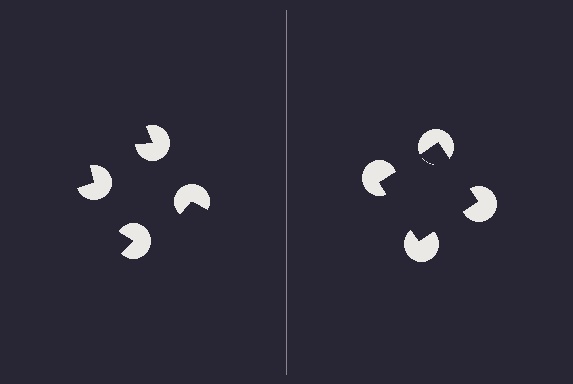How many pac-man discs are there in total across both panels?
8 — 4 on each side.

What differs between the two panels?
The pac-man discs are positioned identically on both sides; only the wedge orientations differ. On the right they align to a square; on the left they are misaligned.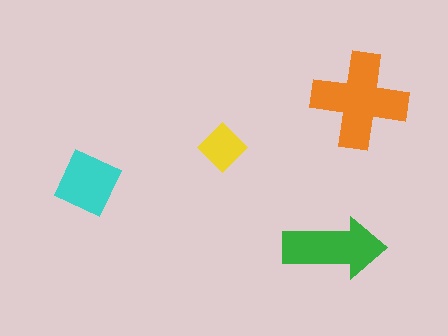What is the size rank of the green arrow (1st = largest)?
2nd.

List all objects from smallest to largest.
The yellow diamond, the cyan square, the green arrow, the orange cross.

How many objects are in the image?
There are 4 objects in the image.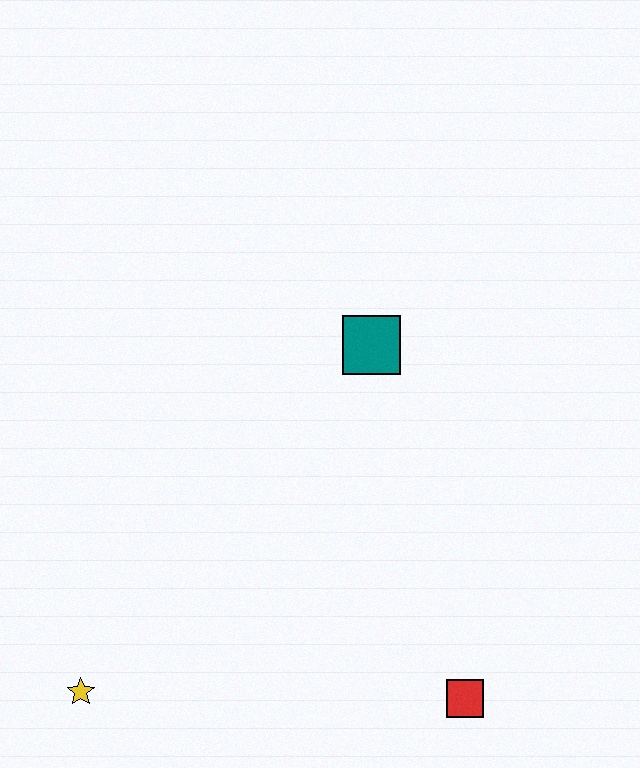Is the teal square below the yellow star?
No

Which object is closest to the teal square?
The red square is closest to the teal square.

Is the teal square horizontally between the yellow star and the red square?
Yes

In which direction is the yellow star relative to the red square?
The yellow star is to the left of the red square.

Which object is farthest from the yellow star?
The teal square is farthest from the yellow star.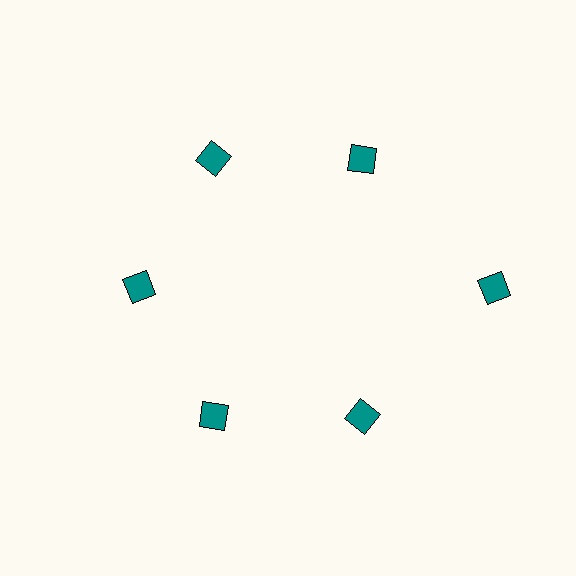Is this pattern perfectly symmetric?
No. The 6 teal squares are arranged in a ring, but one element near the 3 o'clock position is pushed outward from the center, breaking the 6-fold rotational symmetry.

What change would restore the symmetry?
The symmetry would be restored by moving it inward, back onto the ring so that all 6 squares sit at equal angles and equal distance from the center.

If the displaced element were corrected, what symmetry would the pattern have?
It would have 6-fold rotational symmetry — the pattern would map onto itself every 60 degrees.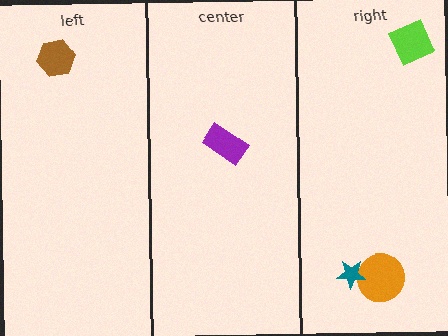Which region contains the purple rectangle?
The center region.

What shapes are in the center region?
The purple rectangle.